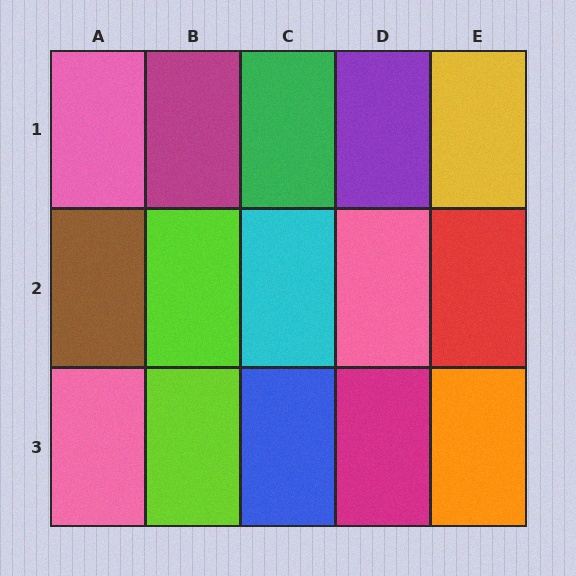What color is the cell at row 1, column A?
Pink.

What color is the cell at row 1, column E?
Yellow.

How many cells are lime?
2 cells are lime.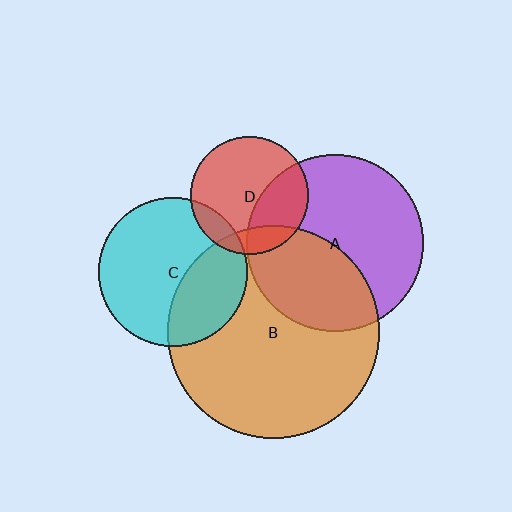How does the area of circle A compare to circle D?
Approximately 2.2 times.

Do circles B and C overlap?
Yes.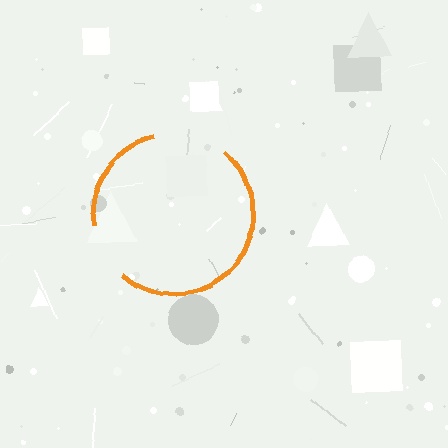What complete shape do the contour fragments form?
The contour fragments form a circle.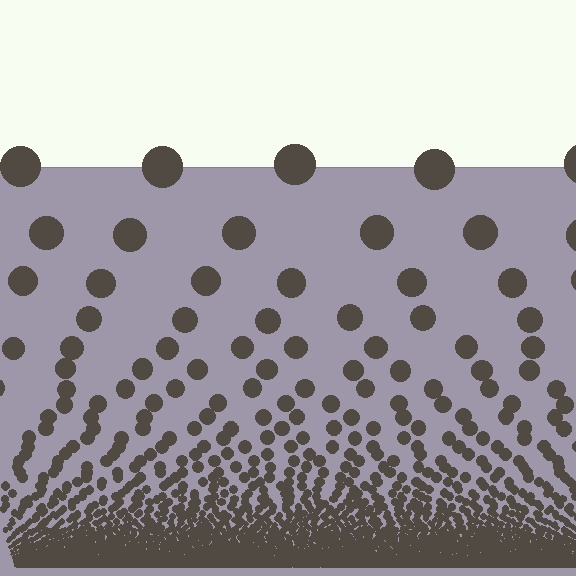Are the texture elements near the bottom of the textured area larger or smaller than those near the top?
Smaller. The gradient is inverted — elements near the bottom are smaller and denser.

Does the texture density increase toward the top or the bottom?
Density increases toward the bottom.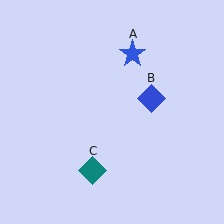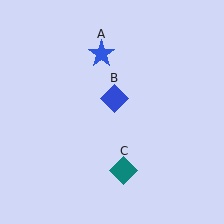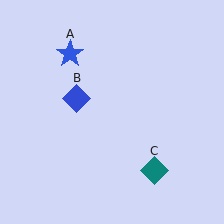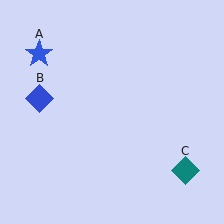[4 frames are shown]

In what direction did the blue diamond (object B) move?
The blue diamond (object B) moved left.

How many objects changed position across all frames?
3 objects changed position: blue star (object A), blue diamond (object B), teal diamond (object C).